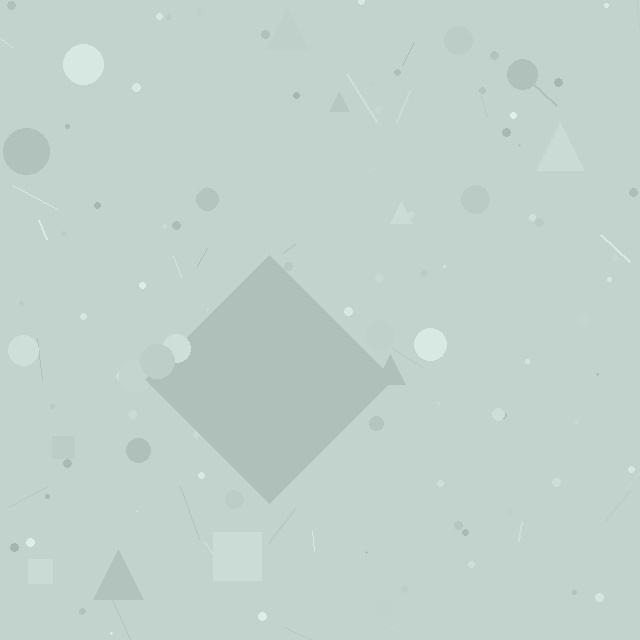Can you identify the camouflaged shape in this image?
The camouflaged shape is a diamond.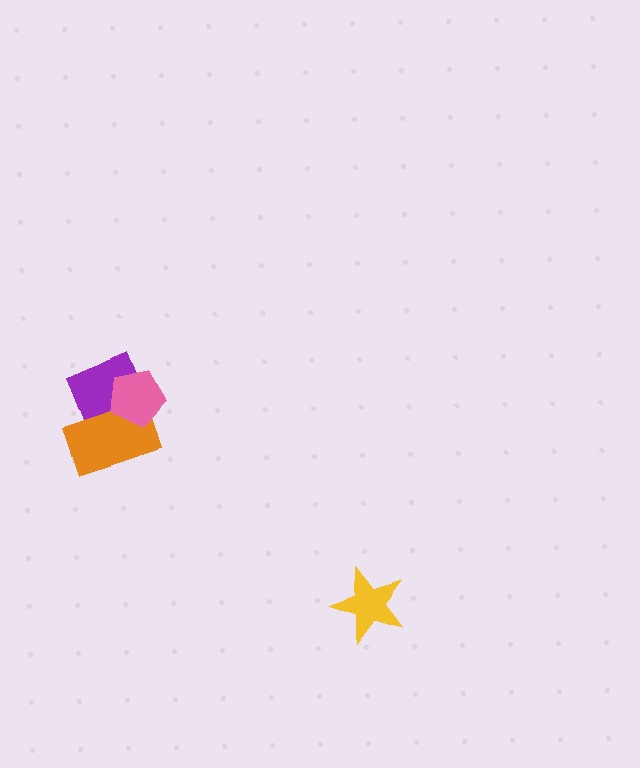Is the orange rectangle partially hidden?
Yes, it is partially covered by another shape.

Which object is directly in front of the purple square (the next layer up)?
The orange rectangle is directly in front of the purple square.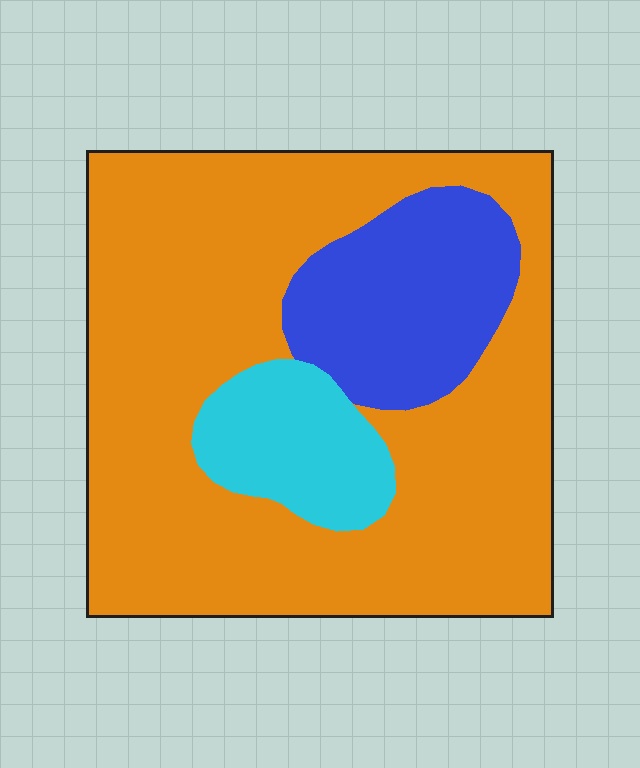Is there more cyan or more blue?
Blue.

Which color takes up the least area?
Cyan, at roughly 10%.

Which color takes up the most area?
Orange, at roughly 70%.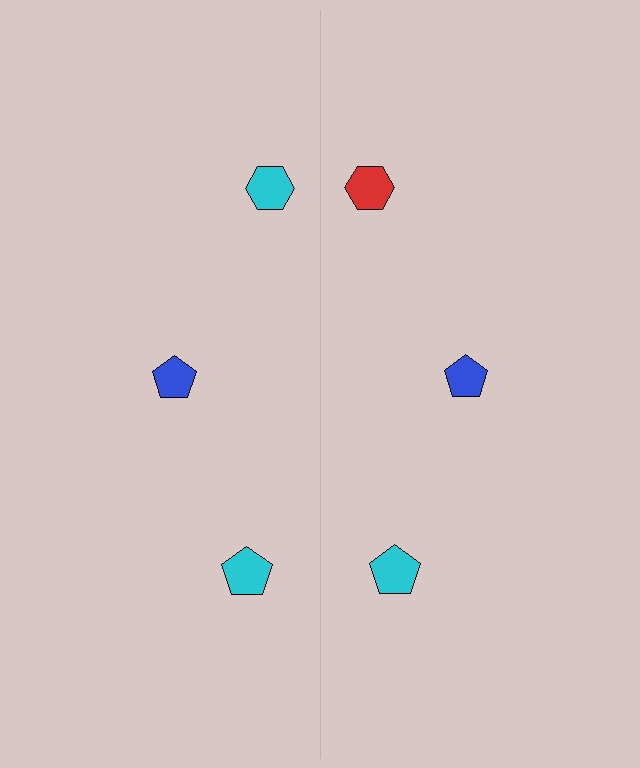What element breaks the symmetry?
The red hexagon on the right side breaks the symmetry — its mirror counterpart is cyan.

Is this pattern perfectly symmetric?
No, the pattern is not perfectly symmetric. The red hexagon on the right side breaks the symmetry — its mirror counterpart is cyan.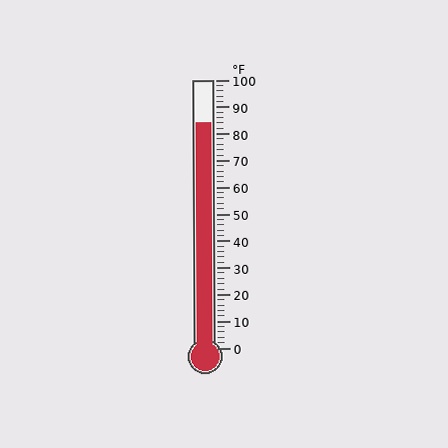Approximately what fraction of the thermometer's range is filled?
The thermometer is filled to approximately 85% of its range.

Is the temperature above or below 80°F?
The temperature is above 80°F.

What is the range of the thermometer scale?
The thermometer scale ranges from 0°F to 100°F.